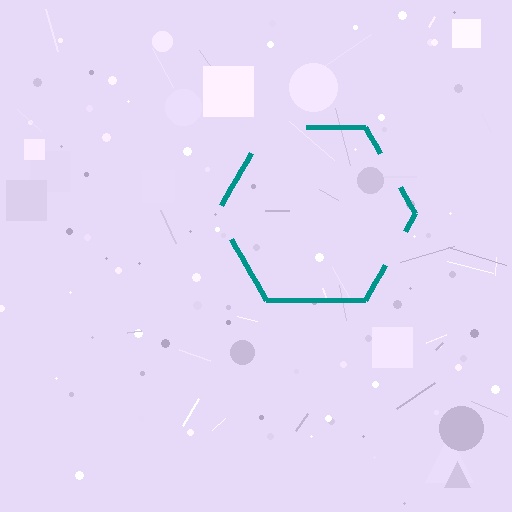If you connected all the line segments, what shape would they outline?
They would outline a hexagon.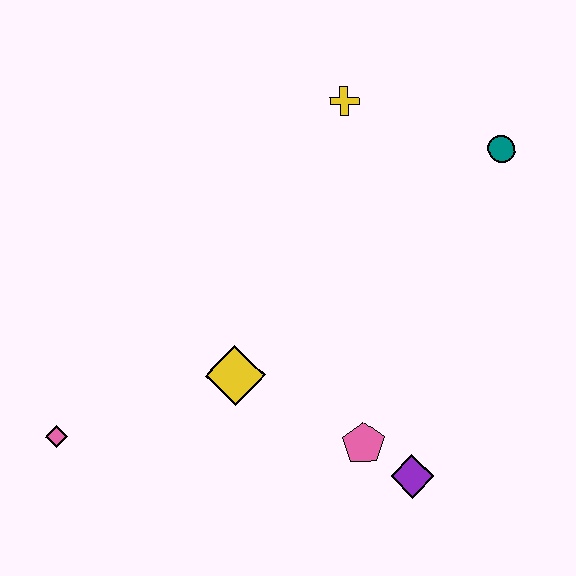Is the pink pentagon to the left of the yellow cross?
No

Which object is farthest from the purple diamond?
The yellow cross is farthest from the purple diamond.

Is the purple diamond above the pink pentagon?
No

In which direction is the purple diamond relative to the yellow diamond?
The purple diamond is to the right of the yellow diamond.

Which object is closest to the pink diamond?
The yellow diamond is closest to the pink diamond.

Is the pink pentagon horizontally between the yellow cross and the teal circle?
Yes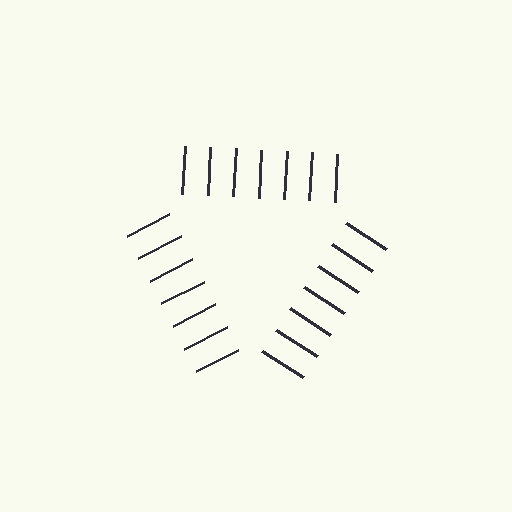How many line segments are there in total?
21 — 7 along each of the 3 edges.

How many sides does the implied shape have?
3 sides — the line-ends trace a triangle.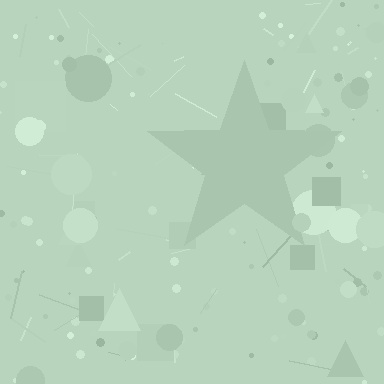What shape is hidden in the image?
A star is hidden in the image.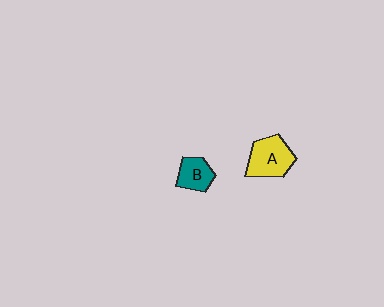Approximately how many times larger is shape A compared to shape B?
Approximately 1.5 times.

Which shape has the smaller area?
Shape B (teal).